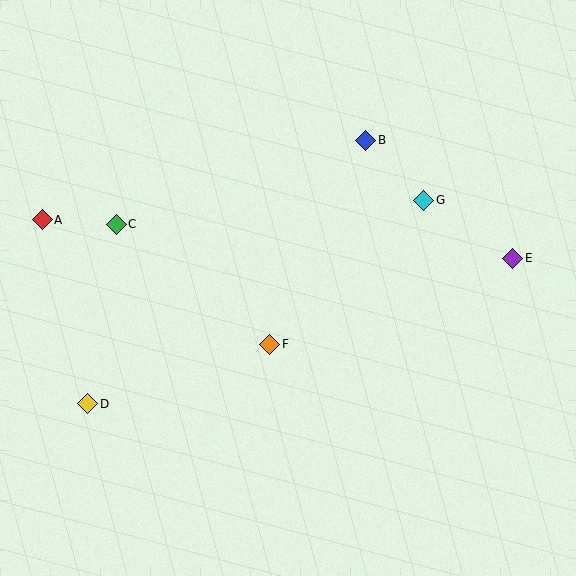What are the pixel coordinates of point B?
Point B is at (366, 140).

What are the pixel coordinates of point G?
Point G is at (424, 200).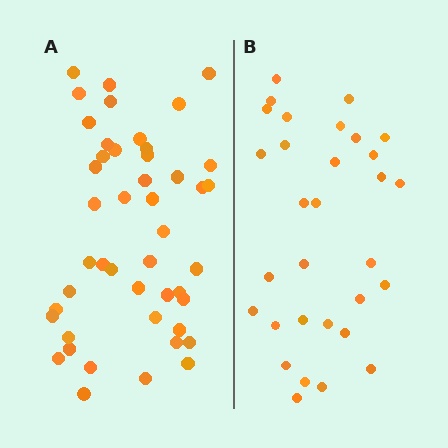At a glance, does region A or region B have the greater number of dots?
Region A (the left region) has more dots.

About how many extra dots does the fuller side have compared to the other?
Region A has approximately 15 more dots than region B.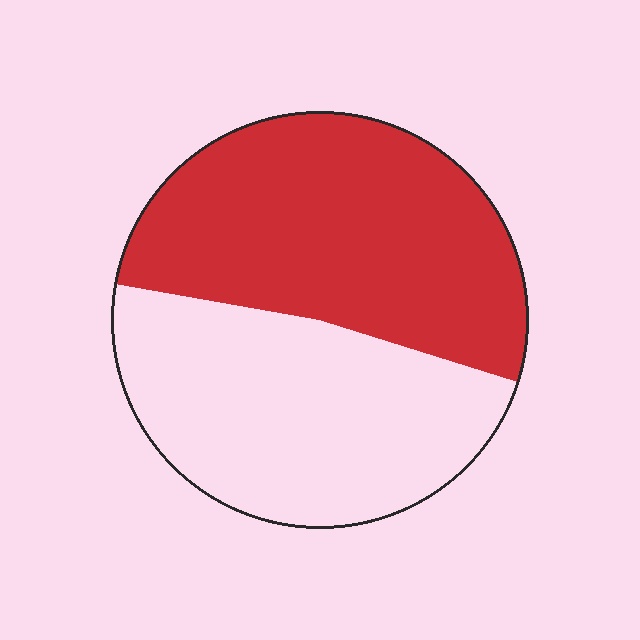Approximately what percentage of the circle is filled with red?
Approximately 50%.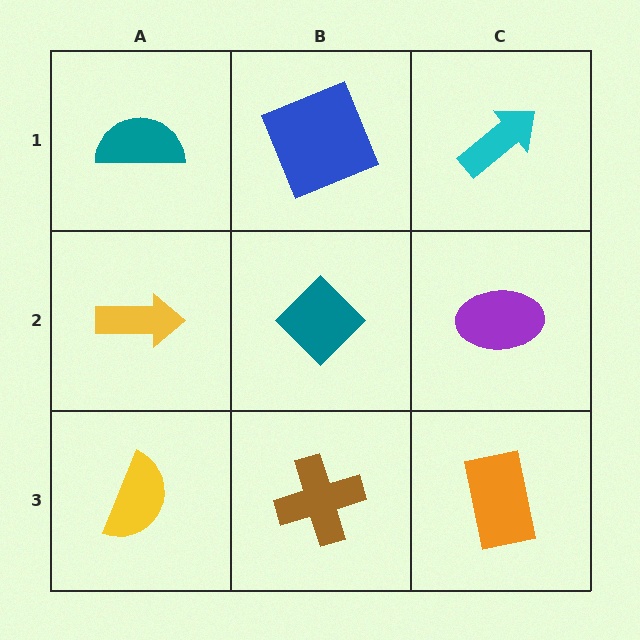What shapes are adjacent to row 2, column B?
A blue square (row 1, column B), a brown cross (row 3, column B), a yellow arrow (row 2, column A), a purple ellipse (row 2, column C).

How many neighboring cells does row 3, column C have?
2.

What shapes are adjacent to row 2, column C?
A cyan arrow (row 1, column C), an orange rectangle (row 3, column C), a teal diamond (row 2, column B).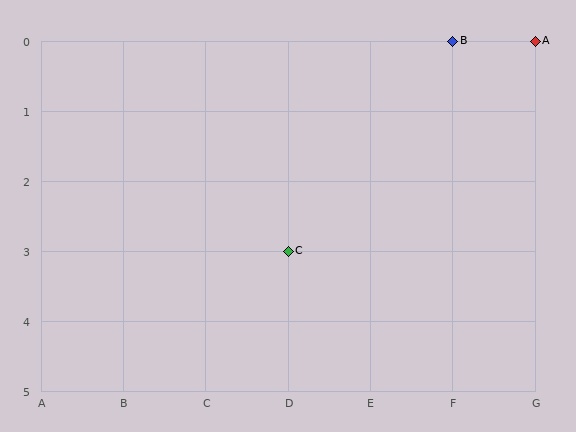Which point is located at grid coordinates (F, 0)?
Point B is at (F, 0).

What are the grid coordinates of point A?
Point A is at grid coordinates (G, 0).